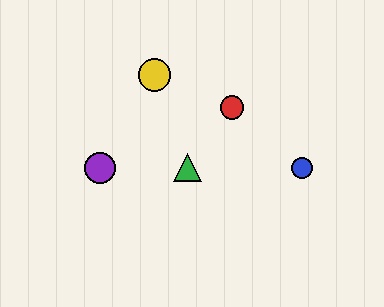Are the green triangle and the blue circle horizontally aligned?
Yes, both are at y≈168.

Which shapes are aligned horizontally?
The blue circle, the green triangle, the purple circle are aligned horizontally.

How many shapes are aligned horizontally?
3 shapes (the blue circle, the green triangle, the purple circle) are aligned horizontally.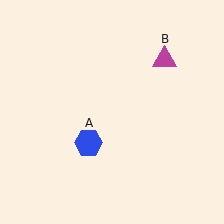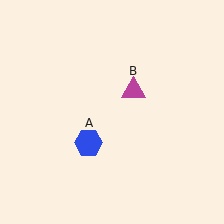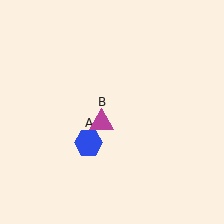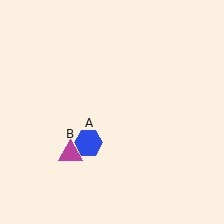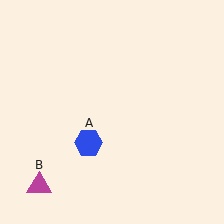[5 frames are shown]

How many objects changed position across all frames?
1 object changed position: magenta triangle (object B).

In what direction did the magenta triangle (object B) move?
The magenta triangle (object B) moved down and to the left.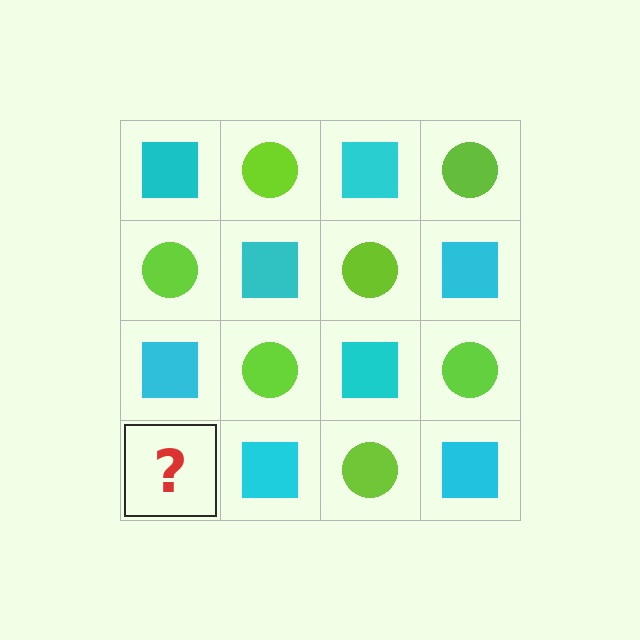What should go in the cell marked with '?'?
The missing cell should contain a lime circle.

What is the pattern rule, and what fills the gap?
The rule is that it alternates cyan square and lime circle in a checkerboard pattern. The gap should be filled with a lime circle.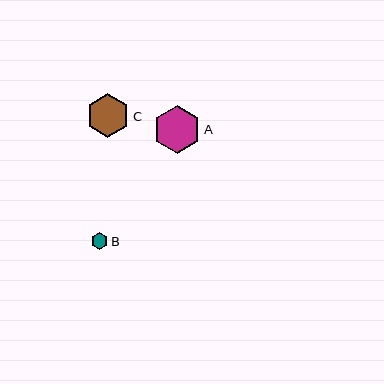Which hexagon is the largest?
Hexagon A is the largest with a size of approximately 47 pixels.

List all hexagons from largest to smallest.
From largest to smallest: A, C, B.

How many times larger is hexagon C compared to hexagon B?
Hexagon C is approximately 2.6 times the size of hexagon B.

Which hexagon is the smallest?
Hexagon B is the smallest with a size of approximately 17 pixels.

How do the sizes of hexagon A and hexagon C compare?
Hexagon A and hexagon C are approximately the same size.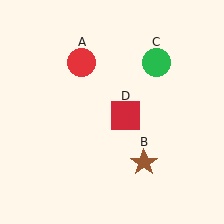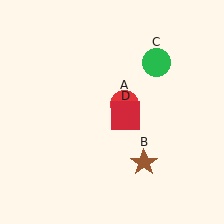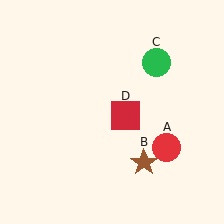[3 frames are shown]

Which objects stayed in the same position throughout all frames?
Brown star (object B) and green circle (object C) and red square (object D) remained stationary.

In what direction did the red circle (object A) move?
The red circle (object A) moved down and to the right.